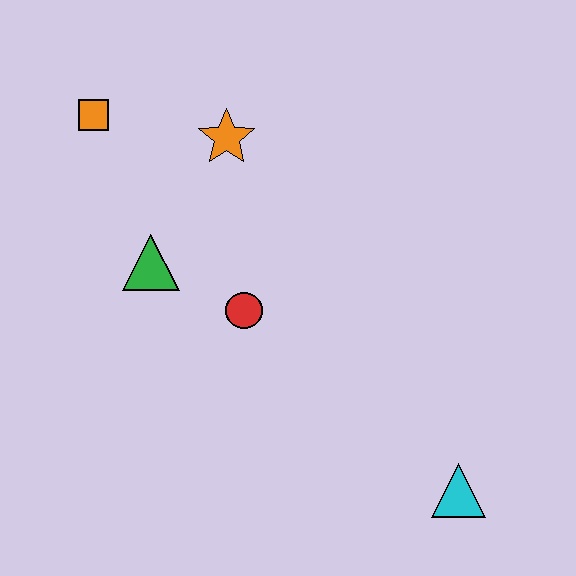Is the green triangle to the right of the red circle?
No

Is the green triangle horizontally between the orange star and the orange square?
Yes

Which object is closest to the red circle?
The green triangle is closest to the red circle.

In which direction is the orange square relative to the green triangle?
The orange square is above the green triangle.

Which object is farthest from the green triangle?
The cyan triangle is farthest from the green triangle.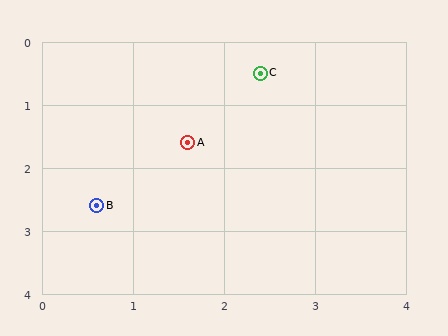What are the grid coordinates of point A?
Point A is at approximately (1.6, 1.6).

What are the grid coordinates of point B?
Point B is at approximately (0.6, 2.6).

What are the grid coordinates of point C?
Point C is at approximately (2.4, 0.5).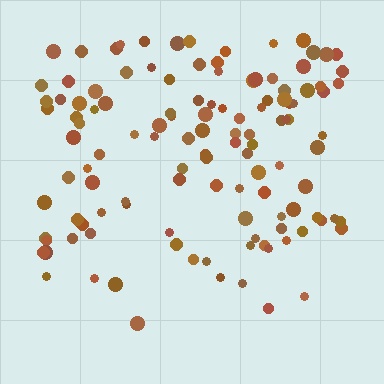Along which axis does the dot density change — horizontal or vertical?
Vertical.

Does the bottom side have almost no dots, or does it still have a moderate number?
Still a moderate number, just noticeably fewer than the top.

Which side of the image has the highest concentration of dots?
The top.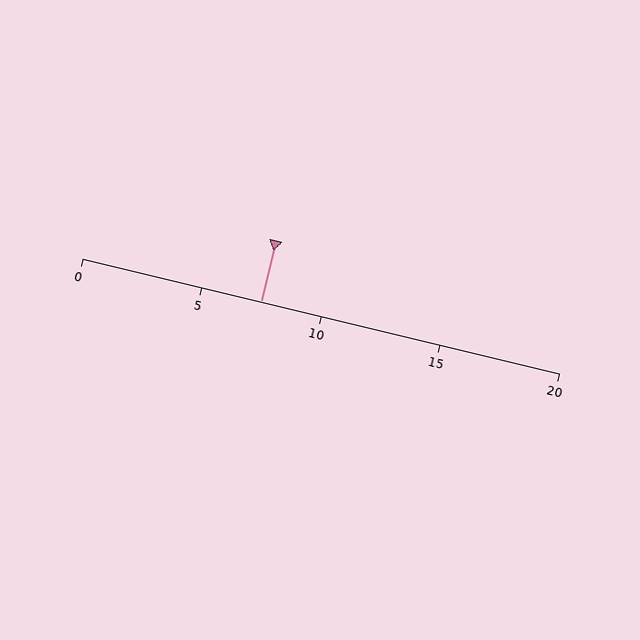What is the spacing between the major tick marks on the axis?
The major ticks are spaced 5 apart.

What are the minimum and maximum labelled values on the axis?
The axis runs from 0 to 20.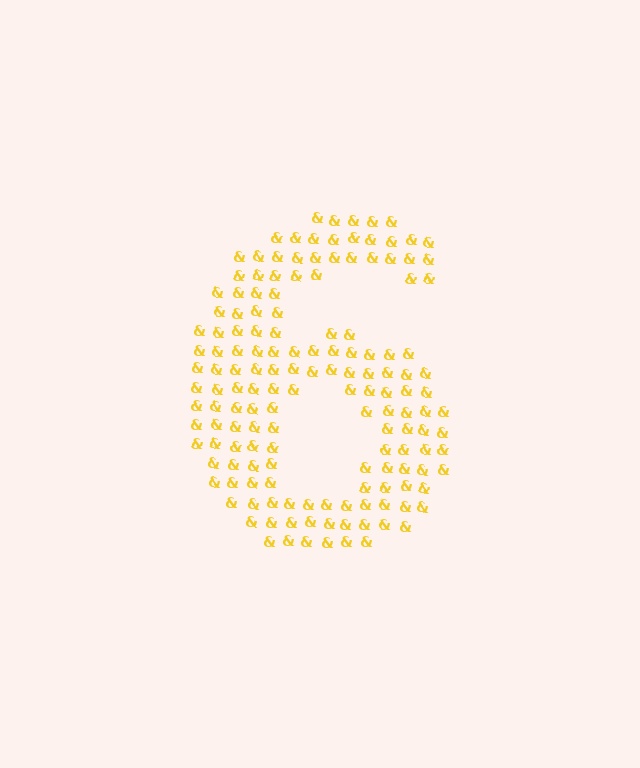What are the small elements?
The small elements are ampersands.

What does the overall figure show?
The overall figure shows the digit 6.